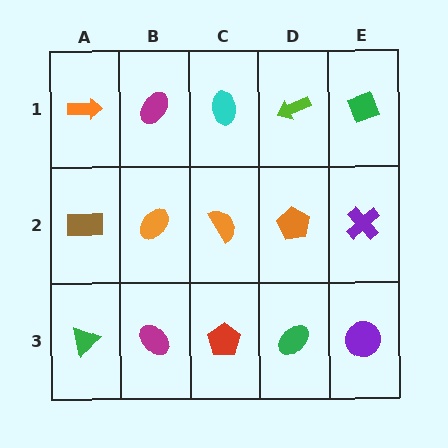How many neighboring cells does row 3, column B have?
3.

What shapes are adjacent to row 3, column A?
A brown rectangle (row 2, column A), a magenta ellipse (row 3, column B).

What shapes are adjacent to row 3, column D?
An orange pentagon (row 2, column D), a red pentagon (row 3, column C), a purple circle (row 3, column E).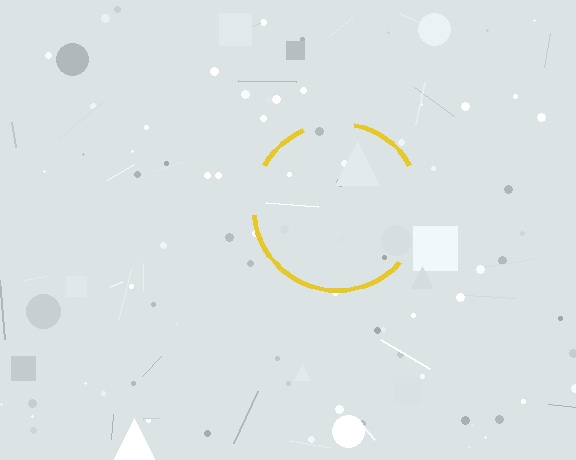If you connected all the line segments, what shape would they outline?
They would outline a circle.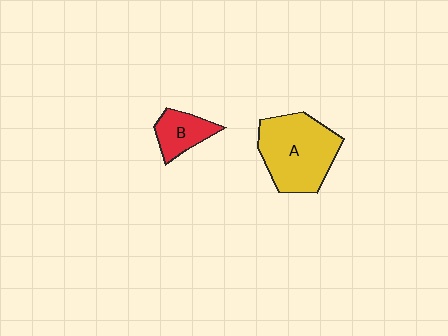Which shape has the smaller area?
Shape B (red).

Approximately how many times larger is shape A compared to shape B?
Approximately 2.4 times.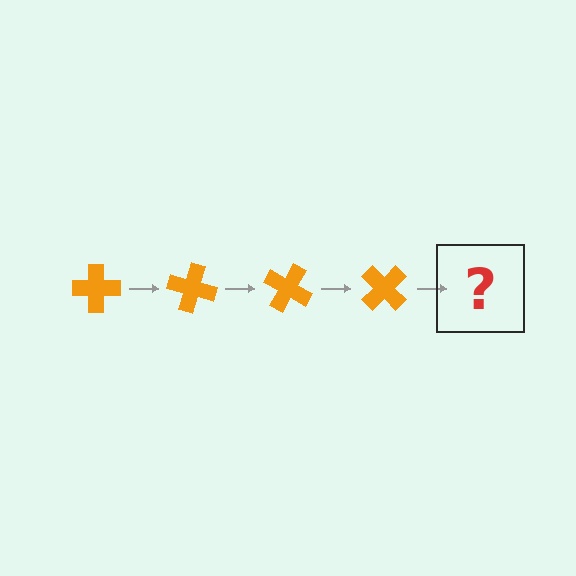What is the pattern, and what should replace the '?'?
The pattern is that the cross rotates 15 degrees each step. The '?' should be an orange cross rotated 60 degrees.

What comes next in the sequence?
The next element should be an orange cross rotated 60 degrees.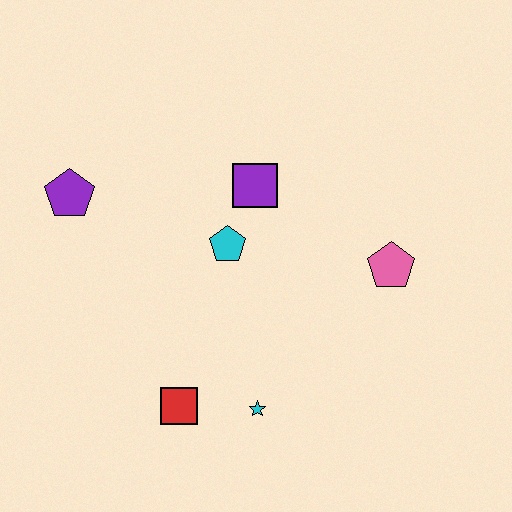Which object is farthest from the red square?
The pink pentagon is farthest from the red square.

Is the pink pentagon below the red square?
No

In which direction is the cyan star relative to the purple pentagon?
The cyan star is below the purple pentagon.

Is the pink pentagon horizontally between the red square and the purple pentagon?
No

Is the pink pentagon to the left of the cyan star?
No